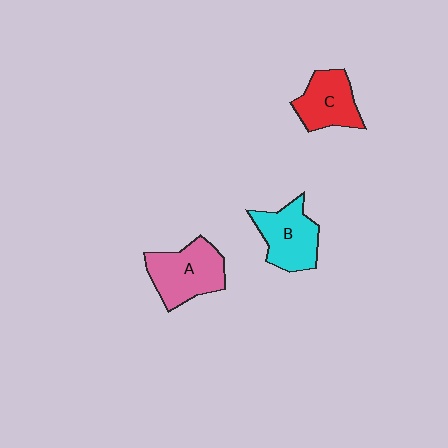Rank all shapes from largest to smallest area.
From largest to smallest: A (pink), B (cyan), C (red).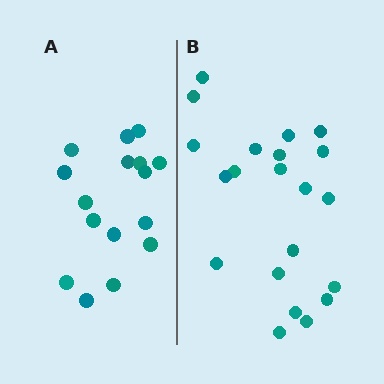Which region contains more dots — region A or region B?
Region B (the right region) has more dots.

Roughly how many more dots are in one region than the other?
Region B has about 5 more dots than region A.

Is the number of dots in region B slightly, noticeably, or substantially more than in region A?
Region B has noticeably more, but not dramatically so. The ratio is roughly 1.3 to 1.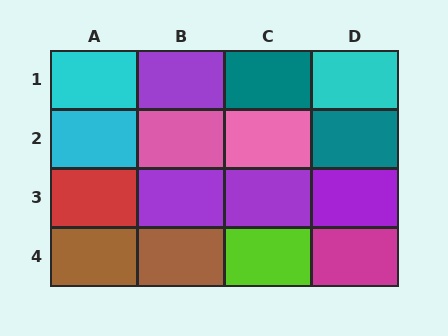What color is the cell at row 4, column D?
Magenta.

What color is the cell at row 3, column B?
Purple.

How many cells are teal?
2 cells are teal.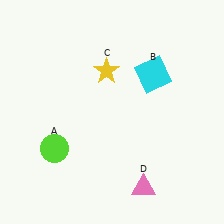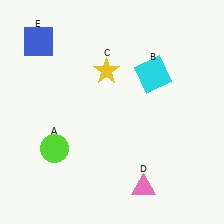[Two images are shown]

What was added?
A blue square (E) was added in Image 2.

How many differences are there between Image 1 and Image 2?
There is 1 difference between the two images.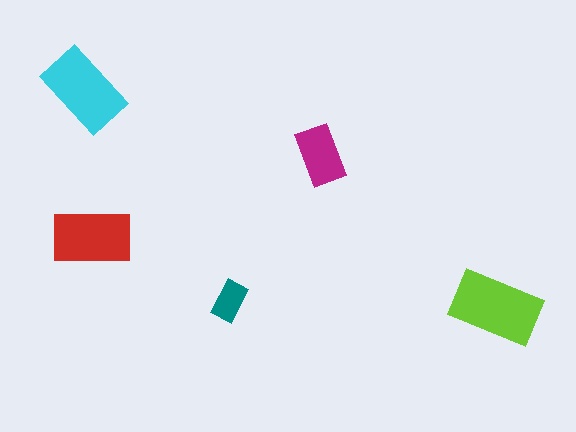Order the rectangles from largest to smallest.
the lime one, the cyan one, the red one, the magenta one, the teal one.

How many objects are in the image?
There are 5 objects in the image.